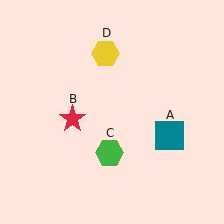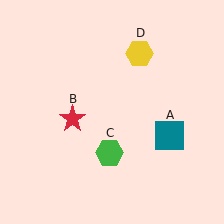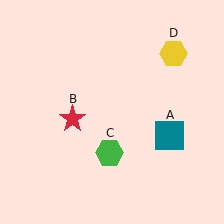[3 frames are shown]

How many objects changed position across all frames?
1 object changed position: yellow hexagon (object D).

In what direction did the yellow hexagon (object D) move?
The yellow hexagon (object D) moved right.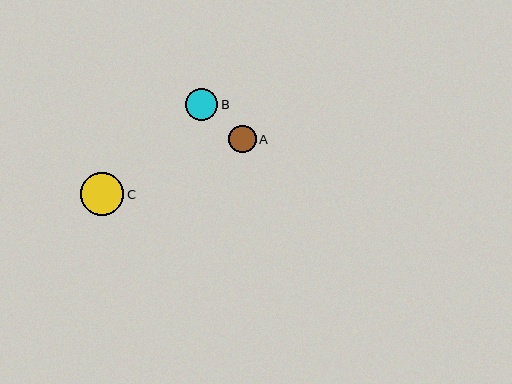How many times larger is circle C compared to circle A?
Circle C is approximately 1.6 times the size of circle A.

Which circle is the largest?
Circle C is the largest with a size of approximately 43 pixels.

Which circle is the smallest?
Circle A is the smallest with a size of approximately 27 pixels.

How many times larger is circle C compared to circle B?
Circle C is approximately 1.3 times the size of circle B.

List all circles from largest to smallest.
From largest to smallest: C, B, A.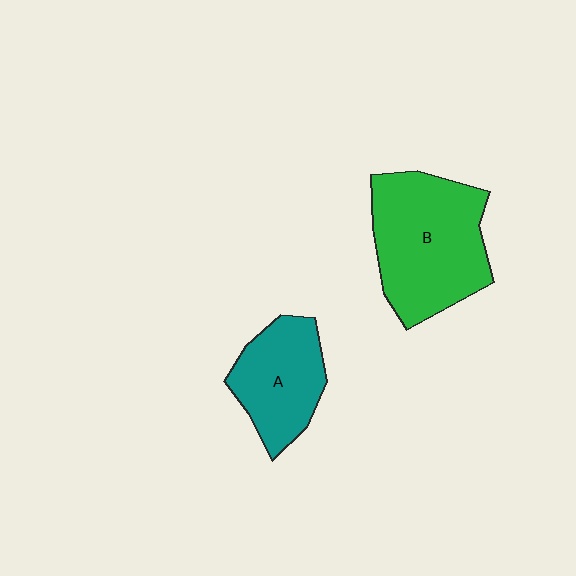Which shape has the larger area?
Shape B (green).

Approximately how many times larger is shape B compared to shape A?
Approximately 1.6 times.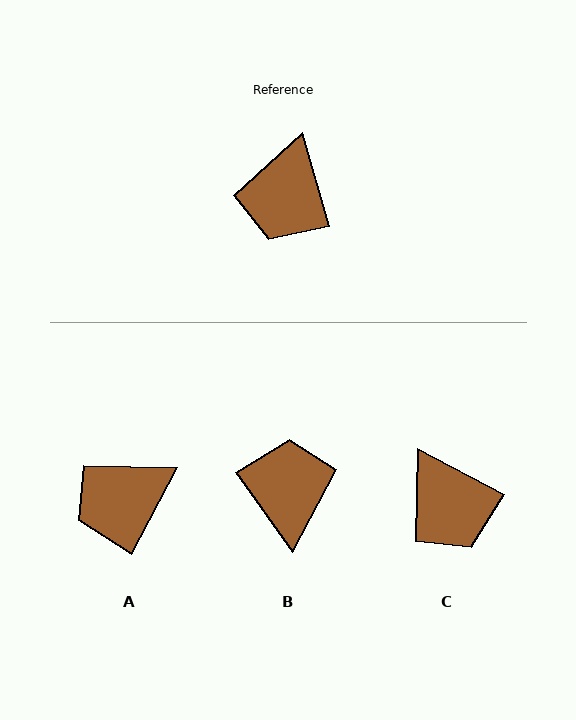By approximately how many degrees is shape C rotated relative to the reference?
Approximately 46 degrees counter-clockwise.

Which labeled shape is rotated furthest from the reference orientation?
B, about 160 degrees away.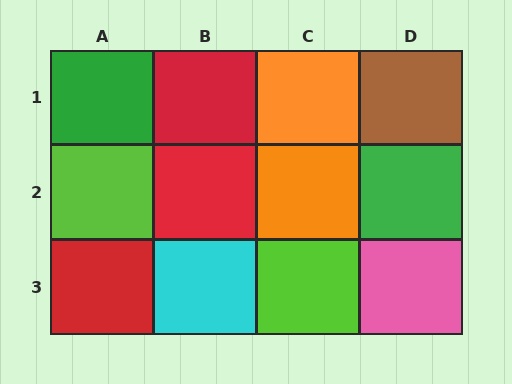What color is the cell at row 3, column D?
Pink.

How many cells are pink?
1 cell is pink.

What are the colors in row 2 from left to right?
Lime, red, orange, green.